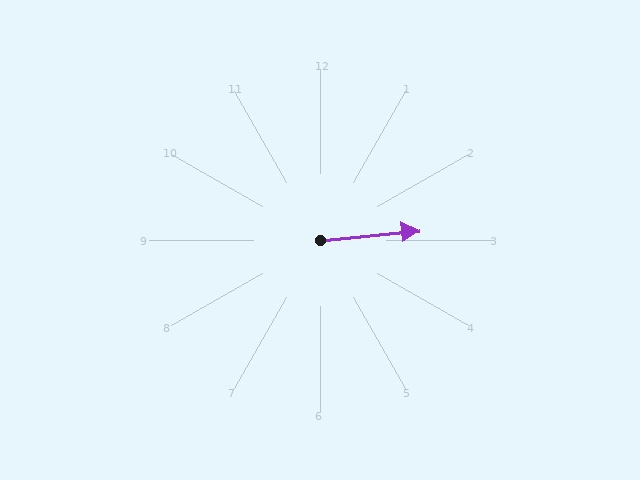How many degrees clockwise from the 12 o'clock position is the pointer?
Approximately 84 degrees.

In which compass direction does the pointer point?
East.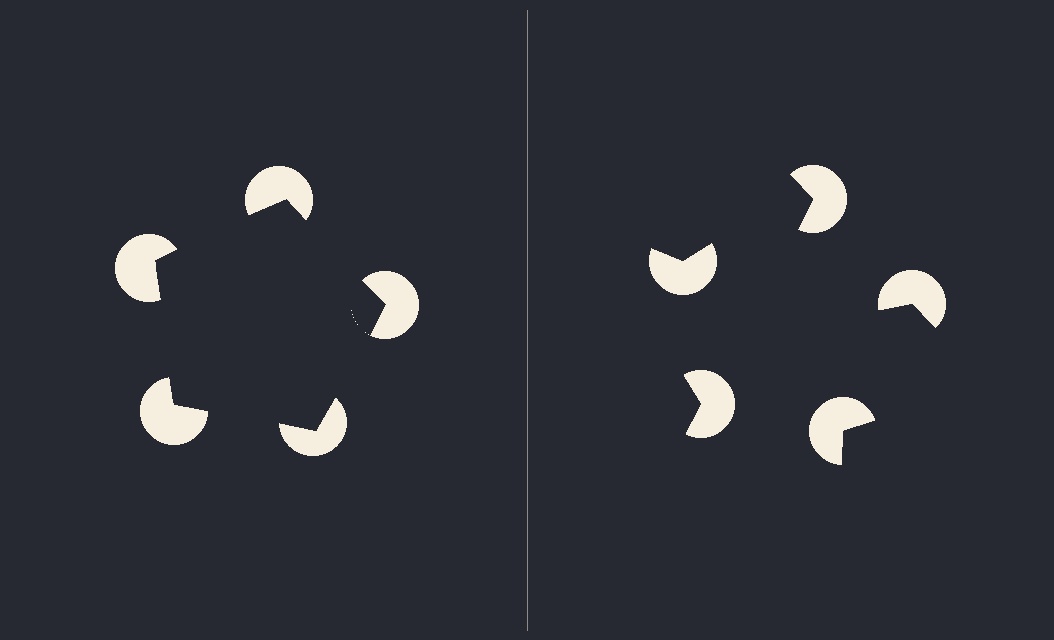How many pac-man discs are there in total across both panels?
10 — 5 on each side.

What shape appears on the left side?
An illusory pentagon.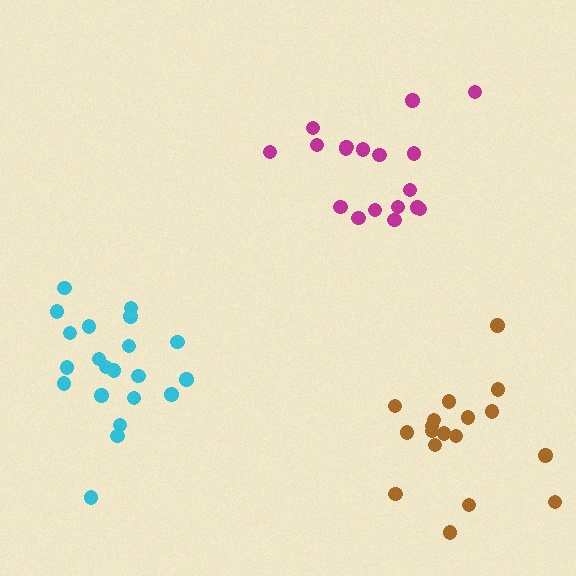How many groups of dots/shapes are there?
There are 3 groups.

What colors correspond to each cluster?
The clusters are colored: cyan, magenta, brown.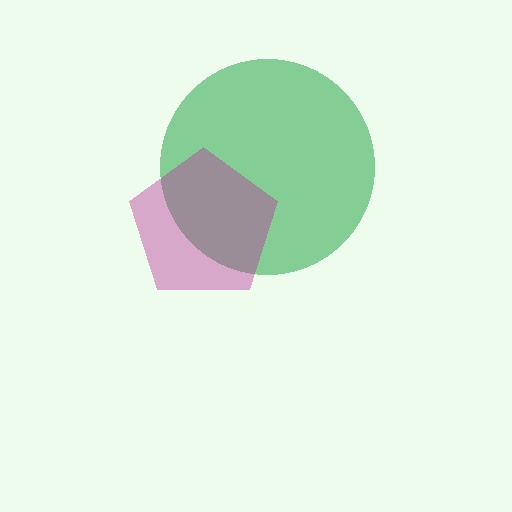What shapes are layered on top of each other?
The layered shapes are: a green circle, a magenta pentagon.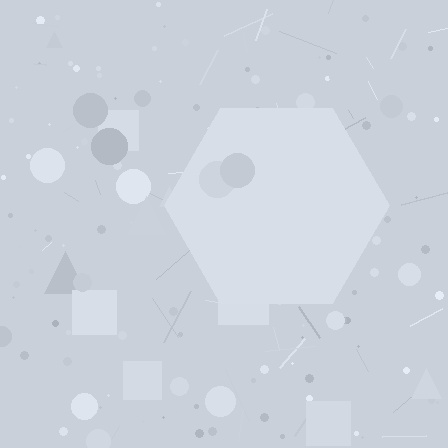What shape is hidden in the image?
A hexagon is hidden in the image.